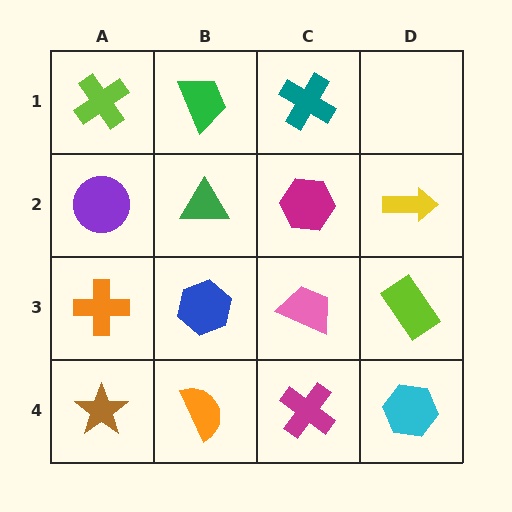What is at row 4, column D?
A cyan hexagon.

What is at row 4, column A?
A brown star.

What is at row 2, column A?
A purple circle.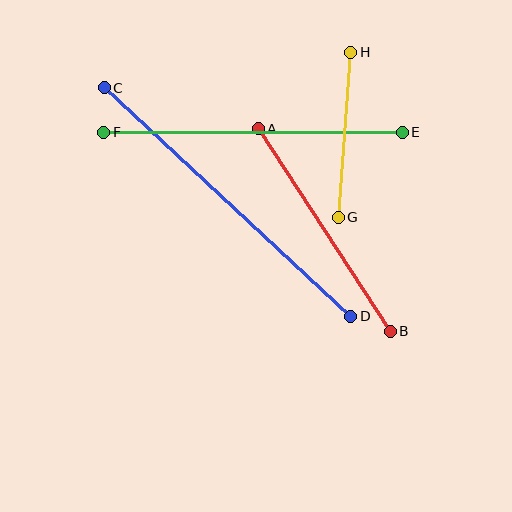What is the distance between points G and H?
The distance is approximately 166 pixels.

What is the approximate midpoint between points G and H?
The midpoint is at approximately (344, 135) pixels.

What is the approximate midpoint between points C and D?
The midpoint is at approximately (227, 202) pixels.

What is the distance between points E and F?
The distance is approximately 298 pixels.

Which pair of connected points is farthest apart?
Points C and D are farthest apart.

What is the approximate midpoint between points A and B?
The midpoint is at approximately (324, 230) pixels.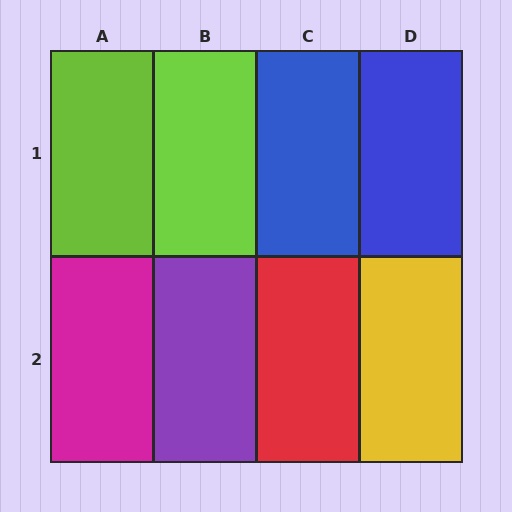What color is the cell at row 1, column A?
Lime.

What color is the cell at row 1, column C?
Blue.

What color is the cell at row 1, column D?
Blue.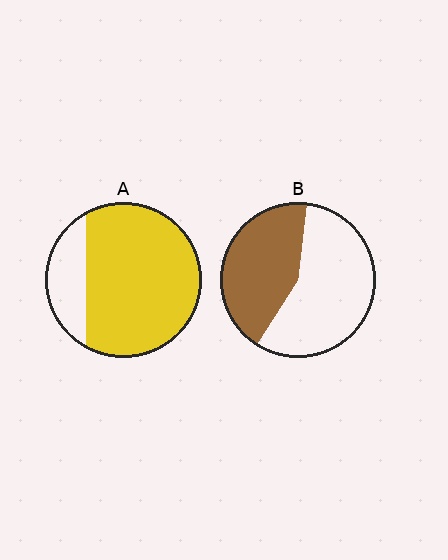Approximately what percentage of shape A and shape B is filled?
A is approximately 80% and B is approximately 45%.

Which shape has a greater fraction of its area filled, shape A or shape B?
Shape A.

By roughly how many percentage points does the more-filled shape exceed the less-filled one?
By roughly 35 percentage points (A over B).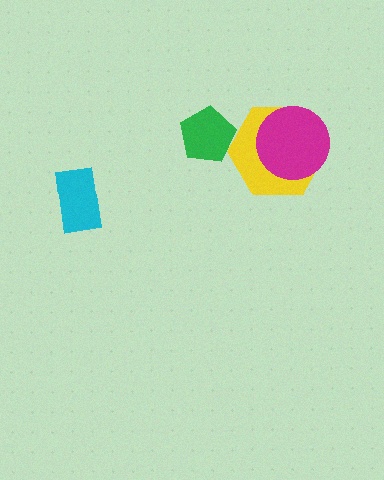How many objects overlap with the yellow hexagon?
1 object overlaps with the yellow hexagon.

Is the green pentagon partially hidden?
No, no other shape covers it.